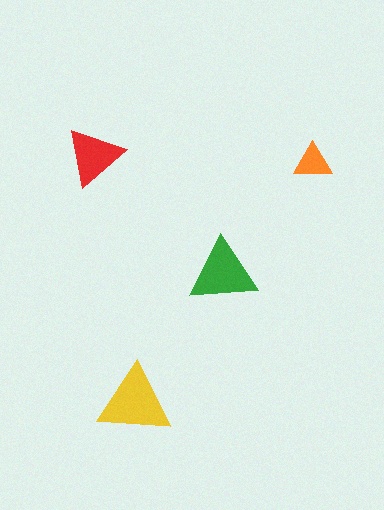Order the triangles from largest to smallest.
the yellow one, the green one, the red one, the orange one.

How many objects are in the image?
There are 4 objects in the image.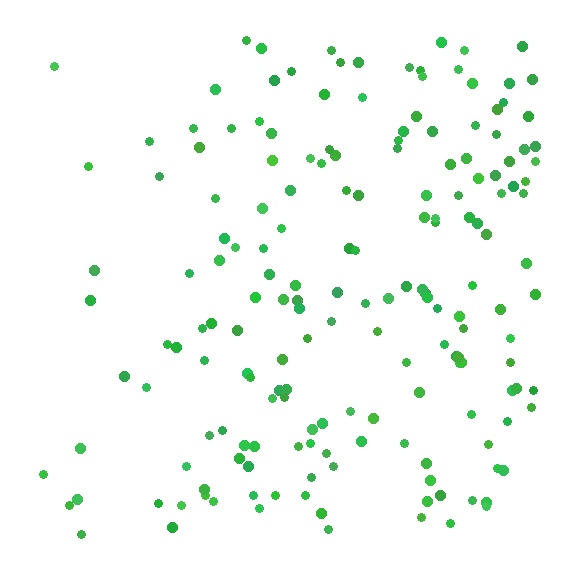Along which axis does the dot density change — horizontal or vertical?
Horizontal.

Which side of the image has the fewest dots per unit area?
The left.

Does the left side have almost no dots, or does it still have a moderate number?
Still a moderate number, just noticeably fewer than the right.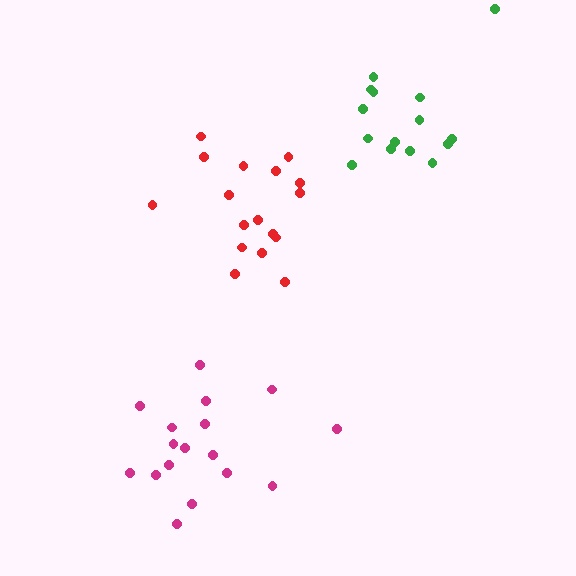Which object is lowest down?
The magenta cluster is bottommost.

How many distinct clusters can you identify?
There are 3 distinct clusters.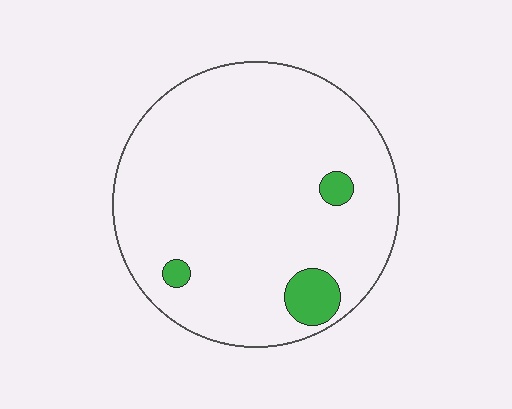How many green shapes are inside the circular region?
3.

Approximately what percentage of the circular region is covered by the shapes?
Approximately 5%.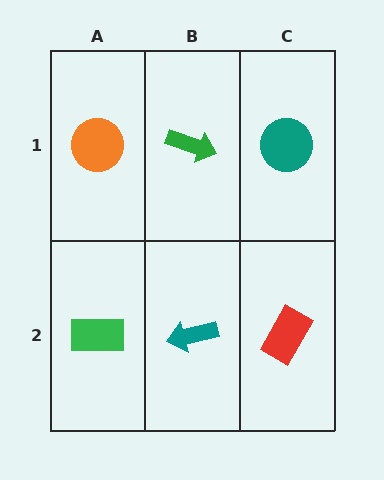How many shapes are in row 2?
3 shapes.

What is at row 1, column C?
A teal circle.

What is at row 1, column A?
An orange circle.